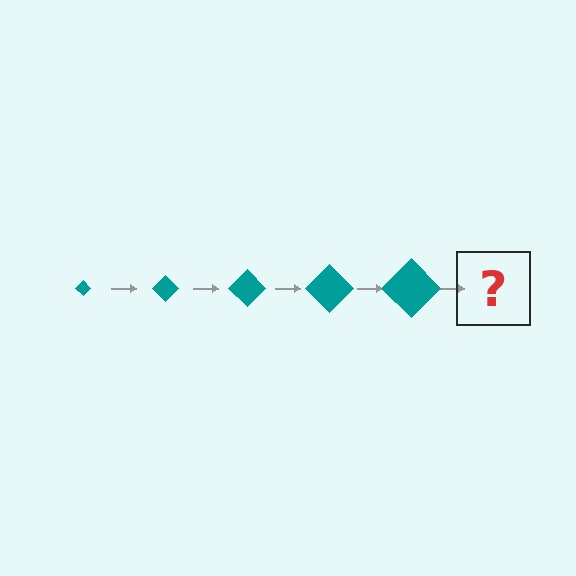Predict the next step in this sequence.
The next step is a teal diamond, larger than the previous one.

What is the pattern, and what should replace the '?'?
The pattern is that the diamond gets progressively larger each step. The '?' should be a teal diamond, larger than the previous one.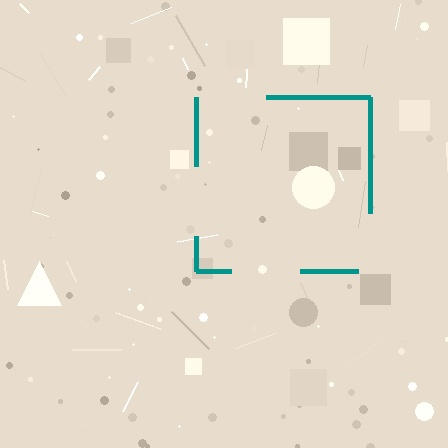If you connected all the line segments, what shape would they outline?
They would outline a square.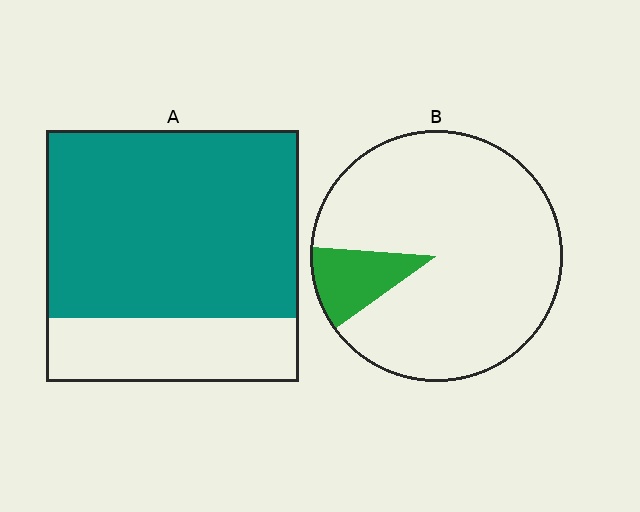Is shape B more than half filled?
No.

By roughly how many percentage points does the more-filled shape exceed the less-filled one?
By roughly 65 percentage points (A over B).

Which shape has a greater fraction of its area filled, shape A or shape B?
Shape A.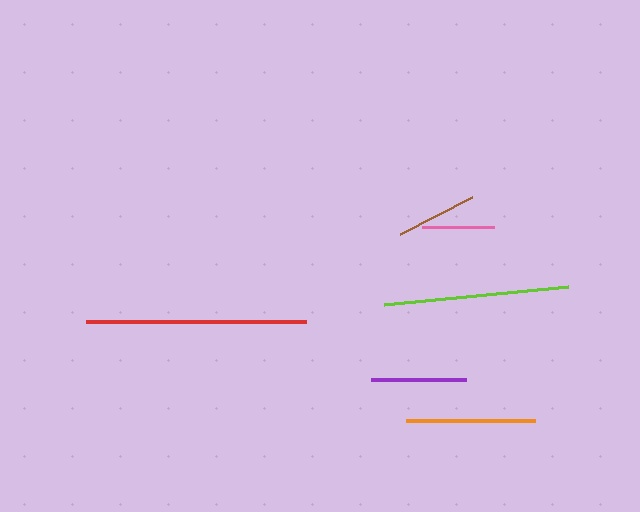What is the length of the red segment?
The red segment is approximately 219 pixels long.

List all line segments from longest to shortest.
From longest to shortest: red, lime, orange, purple, brown, pink.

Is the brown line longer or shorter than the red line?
The red line is longer than the brown line.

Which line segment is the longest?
The red line is the longest at approximately 219 pixels.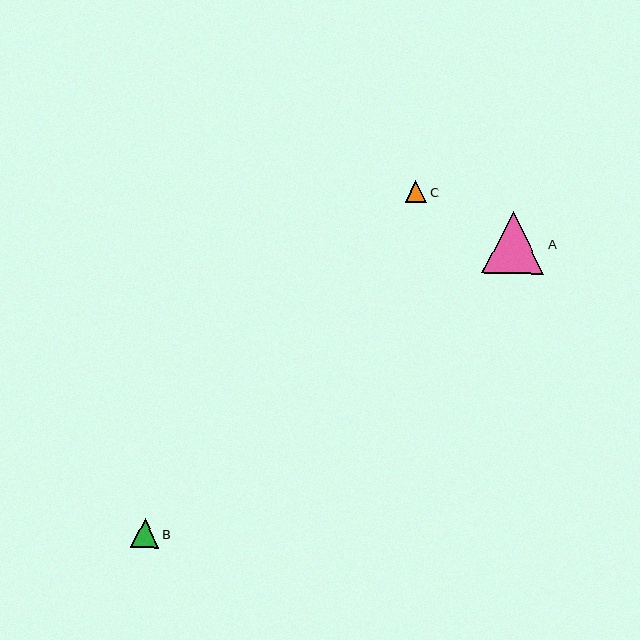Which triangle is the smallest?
Triangle C is the smallest with a size of approximately 22 pixels.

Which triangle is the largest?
Triangle A is the largest with a size of approximately 62 pixels.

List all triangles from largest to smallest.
From largest to smallest: A, B, C.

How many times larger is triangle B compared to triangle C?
Triangle B is approximately 1.3 times the size of triangle C.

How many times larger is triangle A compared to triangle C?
Triangle A is approximately 2.9 times the size of triangle C.